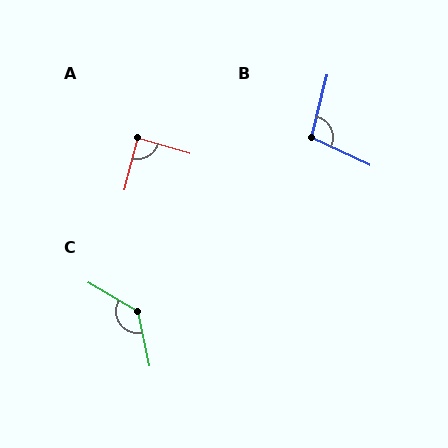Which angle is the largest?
C, at approximately 132 degrees.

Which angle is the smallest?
A, at approximately 88 degrees.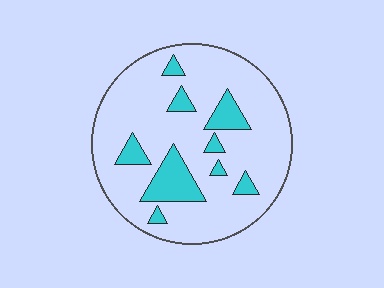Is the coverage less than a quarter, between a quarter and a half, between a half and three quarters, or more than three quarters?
Less than a quarter.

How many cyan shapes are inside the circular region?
9.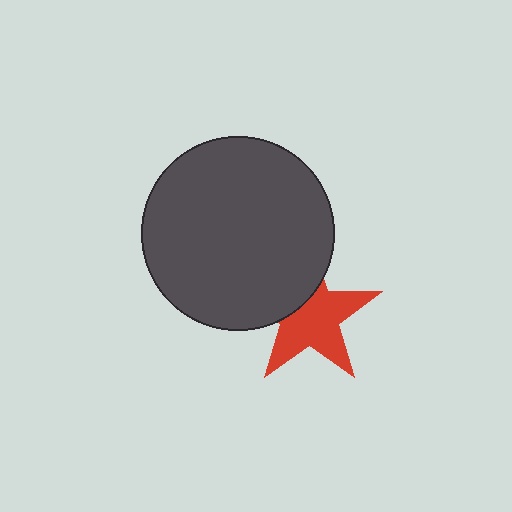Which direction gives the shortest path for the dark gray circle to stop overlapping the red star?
Moving toward the upper-left gives the shortest separation.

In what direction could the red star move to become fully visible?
The red star could move toward the lower-right. That would shift it out from behind the dark gray circle entirely.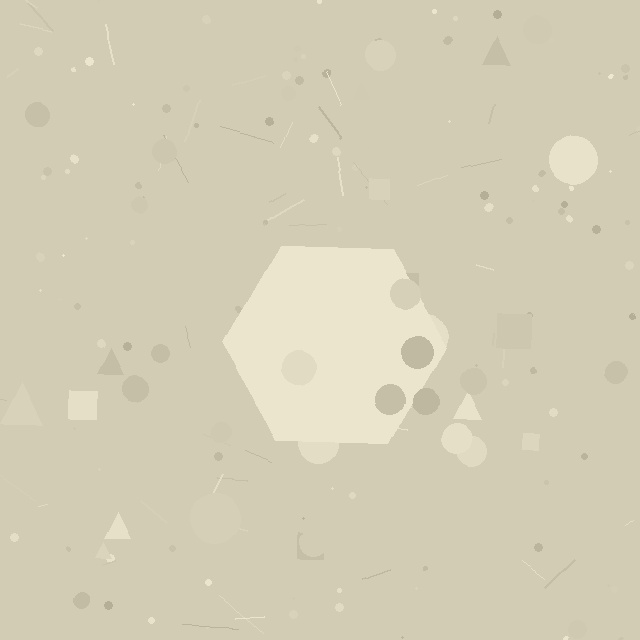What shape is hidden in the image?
A hexagon is hidden in the image.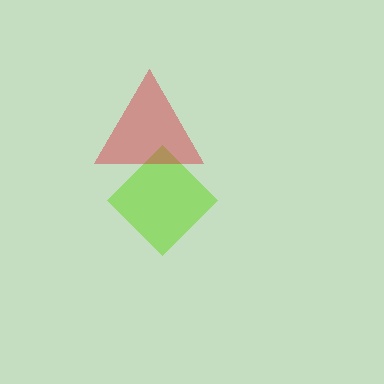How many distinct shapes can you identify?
There are 2 distinct shapes: a lime diamond, a red triangle.